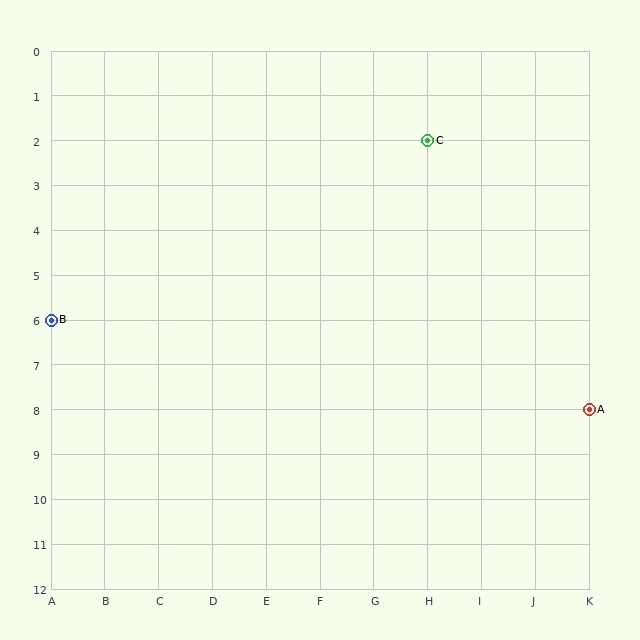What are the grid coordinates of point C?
Point C is at grid coordinates (H, 2).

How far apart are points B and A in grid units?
Points B and A are 10 columns and 2 rows apart (about 10.2 grid units diagonally).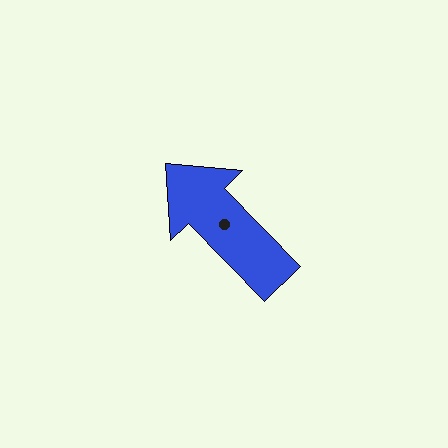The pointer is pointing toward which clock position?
Roughly 11 o'clock.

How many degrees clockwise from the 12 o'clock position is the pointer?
Approximately 316 degrees.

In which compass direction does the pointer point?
Northwest.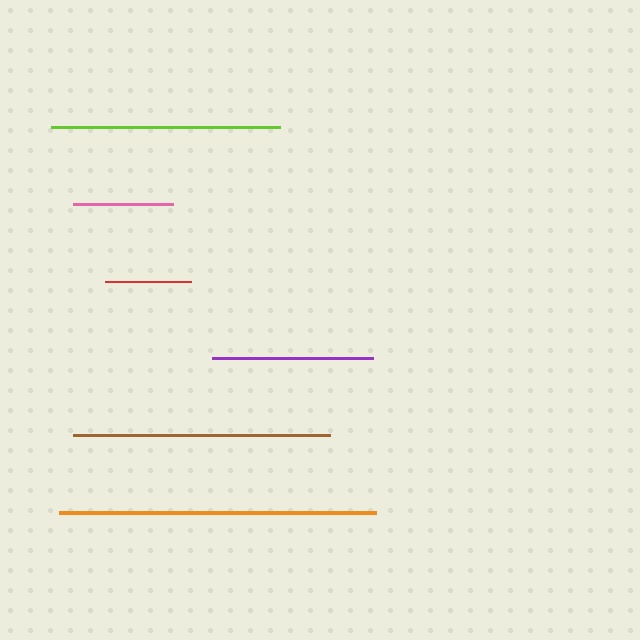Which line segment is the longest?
The orange line is the longest at approximately 317 pixels.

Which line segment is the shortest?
The red line is the shortest at approximately 86 pixels.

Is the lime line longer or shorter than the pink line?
The lime line is longer than the pink line.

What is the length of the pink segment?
The pink segment is approximately 100 pixels long.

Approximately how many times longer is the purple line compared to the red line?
The purple line is approximately 1.9 times the length of the red line.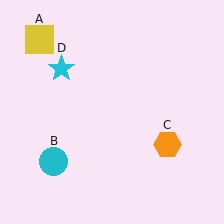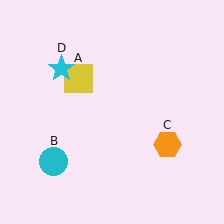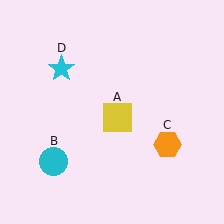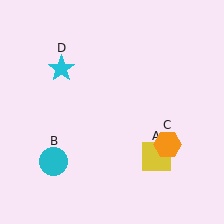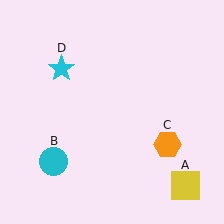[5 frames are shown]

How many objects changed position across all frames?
1 object changed position: yellow square (object A).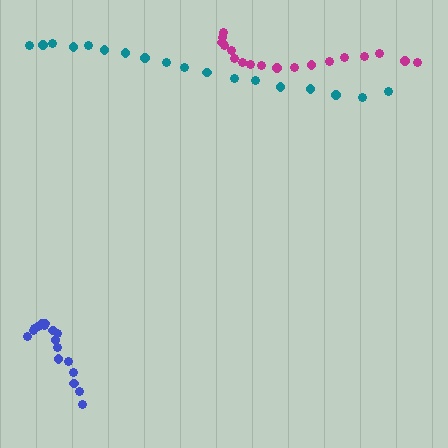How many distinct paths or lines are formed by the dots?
There are 3 distinct paths.